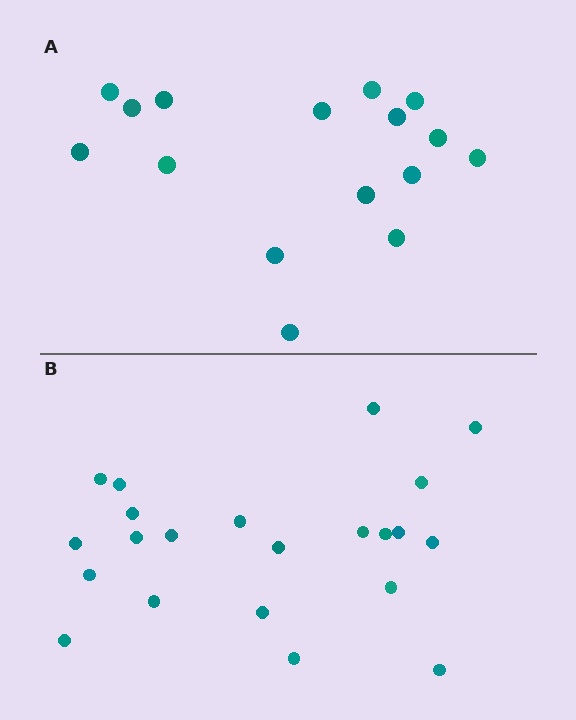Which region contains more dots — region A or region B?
Region B (the bottom region) has more dots.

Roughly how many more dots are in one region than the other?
Region B has about 6 more dots than region A.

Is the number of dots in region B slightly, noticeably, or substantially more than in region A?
Region B has noticeably more, but not dramatically so. The ratio is roughly 1.4 to 1.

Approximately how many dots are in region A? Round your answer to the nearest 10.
About 20 dots. (The exact count is 16, which rounds to 20.)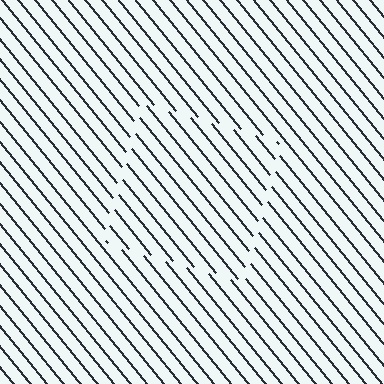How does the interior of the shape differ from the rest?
The interior of the shape contains the same grating, shifted by half a period — the contour is defined by the phase discontinuity where line-ends from the inner and outer gratings abut.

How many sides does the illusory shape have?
4 sides — the line-ends trace a square.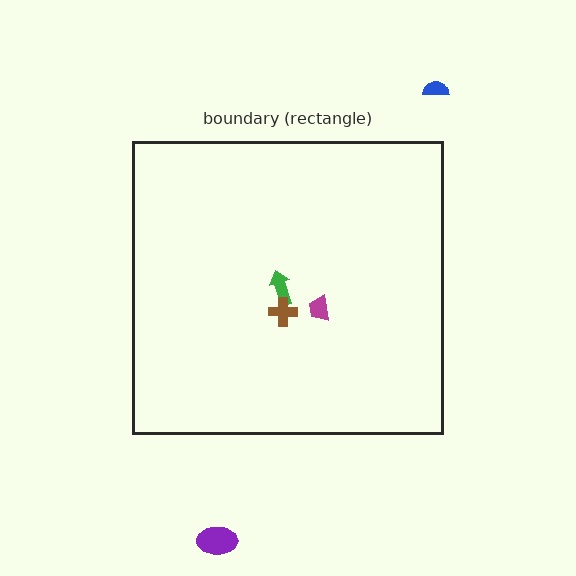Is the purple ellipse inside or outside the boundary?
Outside.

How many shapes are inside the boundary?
3 inside, 2 outside.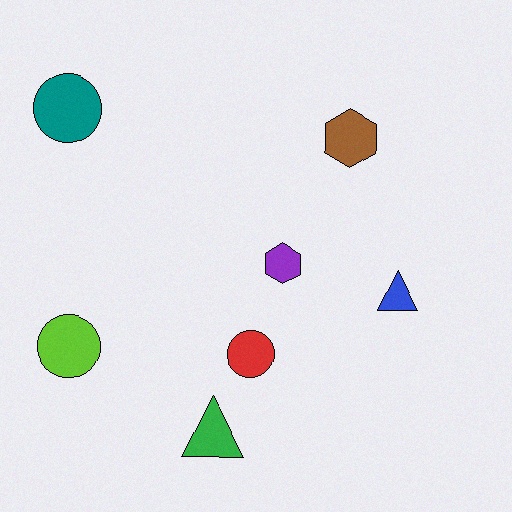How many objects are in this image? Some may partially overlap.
There are 7 objects.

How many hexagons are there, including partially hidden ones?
There are 2 hexagons.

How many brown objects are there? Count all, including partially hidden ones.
There is 1 brown object.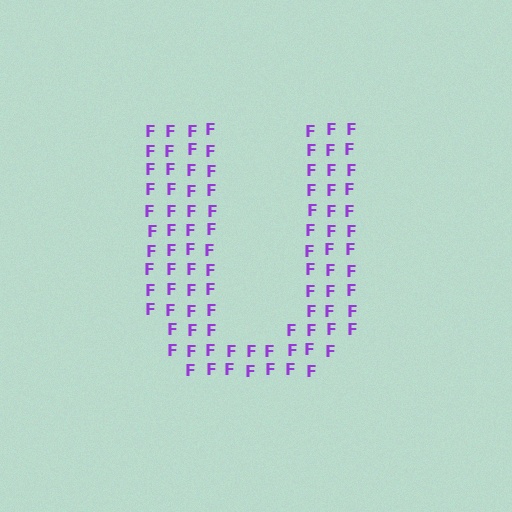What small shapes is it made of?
It is made of small letter F's.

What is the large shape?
The large shape is the letter U.